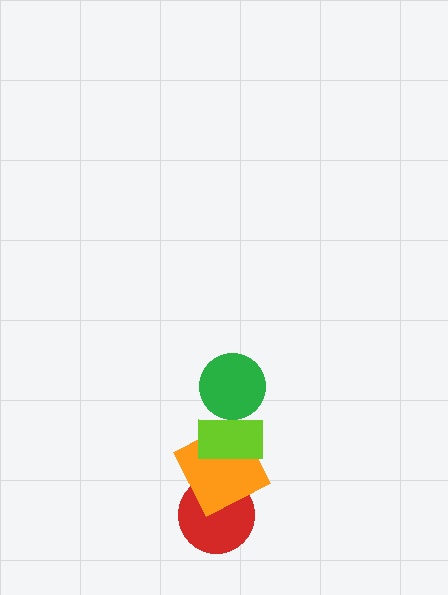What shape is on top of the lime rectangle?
The green circle is on top of the lime rectangle.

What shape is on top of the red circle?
The orange square is on top of the red circle.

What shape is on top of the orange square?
The lime rectangle is on top of the orange square.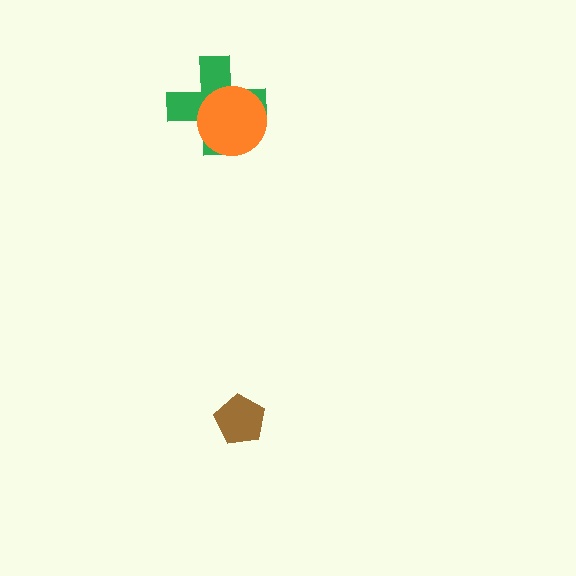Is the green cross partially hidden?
Yes, it is partially covered by another shape.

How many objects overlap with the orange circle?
1 object overlaps with the orange circle.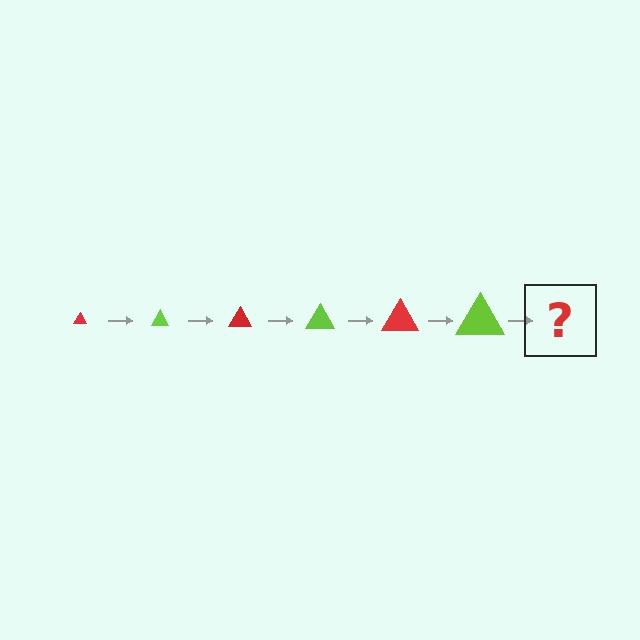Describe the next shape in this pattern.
It should be a red triangle, larger than the previous one.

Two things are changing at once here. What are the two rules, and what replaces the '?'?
The two rules are that the triangle grows larger each step and the color cycles through red and lime. The '?' should be a red triangle, larger than the previous one.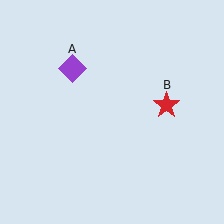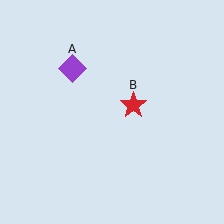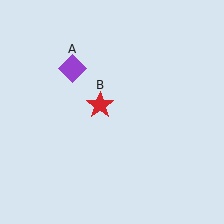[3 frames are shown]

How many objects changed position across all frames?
1 object changed position: red star (object B).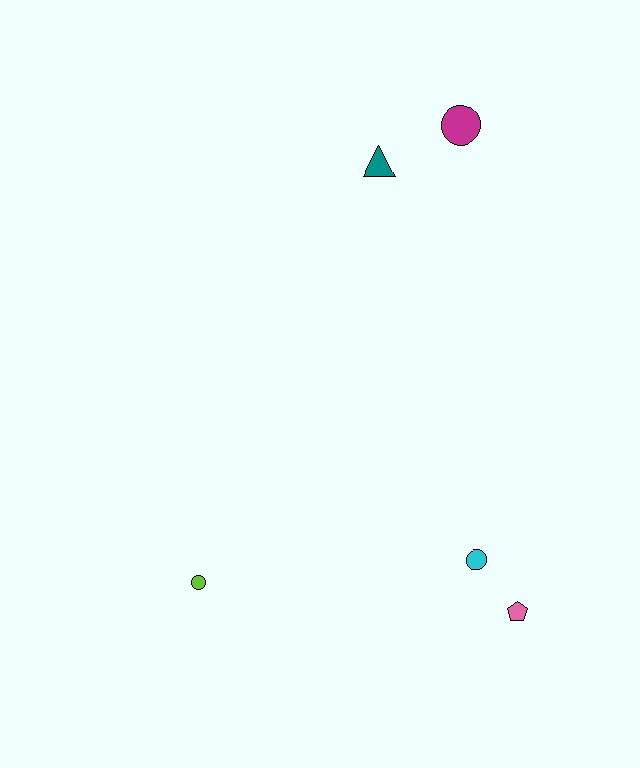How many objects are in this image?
There are 5 objects.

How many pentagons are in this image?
There is 1 pentagon.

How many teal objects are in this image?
There is 1 teal object.